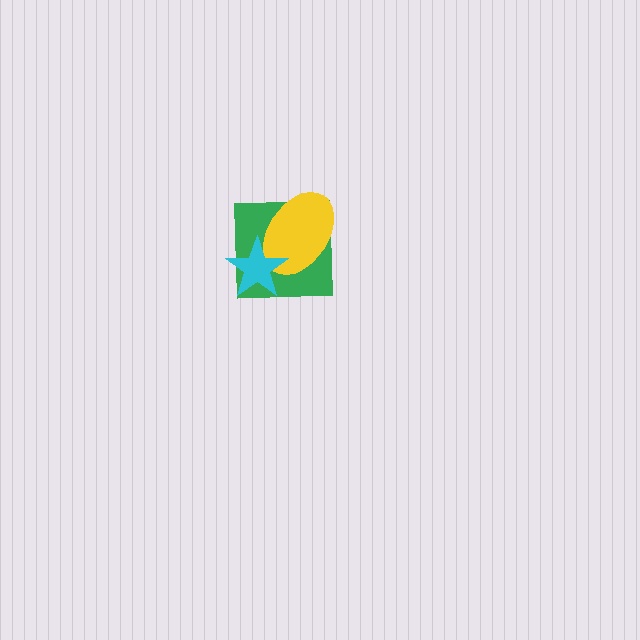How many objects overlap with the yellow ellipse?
2 objects overlap with the yellow ellipse.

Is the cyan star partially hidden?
No, no other shape covers it.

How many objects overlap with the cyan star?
2 objects overlap with the cyan star.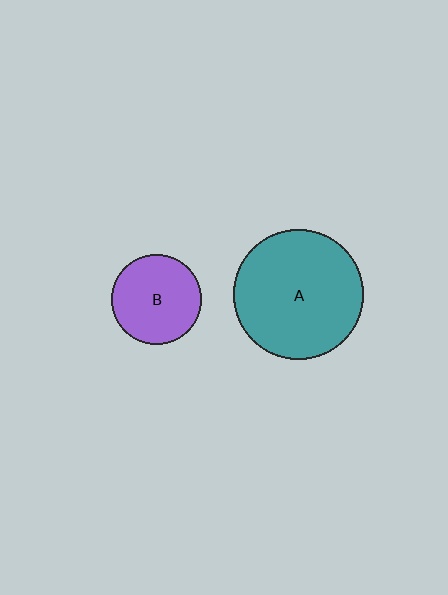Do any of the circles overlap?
No, none of the circles overlap.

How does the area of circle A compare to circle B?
Approximately 2.1 times.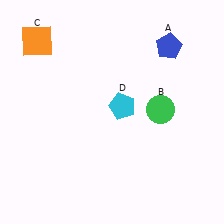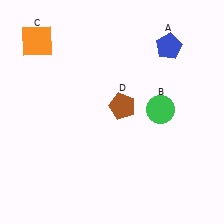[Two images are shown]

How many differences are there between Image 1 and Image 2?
There is 1 difference between the two images.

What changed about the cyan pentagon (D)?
In Image 1, D is cyan. In Image 2, it changed to brown.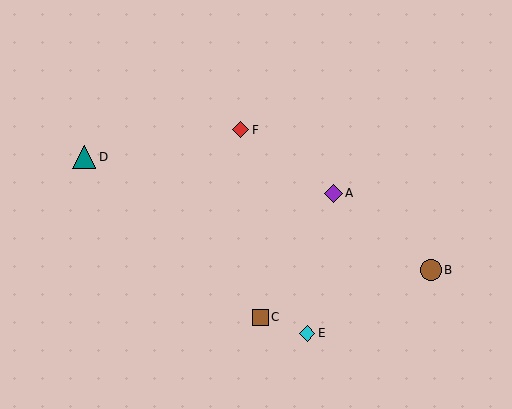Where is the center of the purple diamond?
The center of the purple diamond is at (333, 193).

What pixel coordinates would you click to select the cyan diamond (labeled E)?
Click at (307, 333) to select the cyan diamond E.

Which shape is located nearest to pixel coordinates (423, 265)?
The brown circle (labeled B) at (431, 270) is nearest to that location.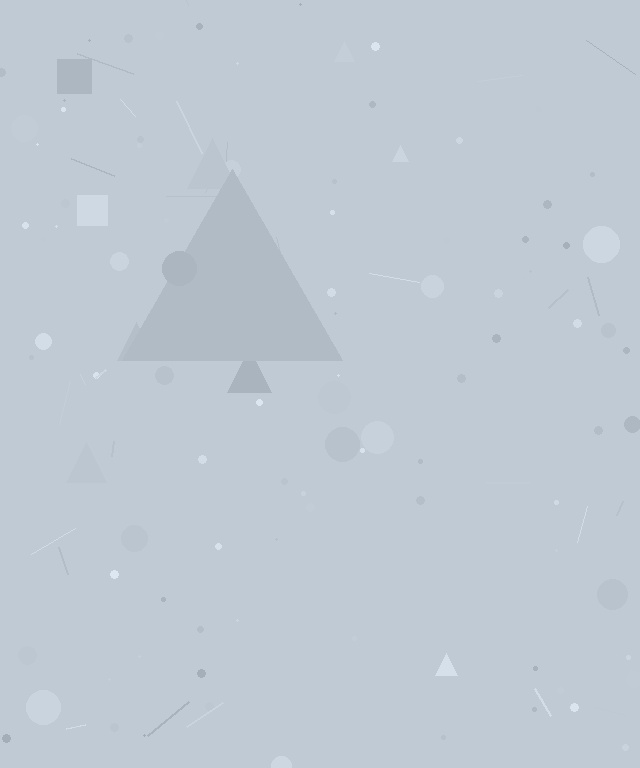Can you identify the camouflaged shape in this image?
The camouflaged shape is a triangle.